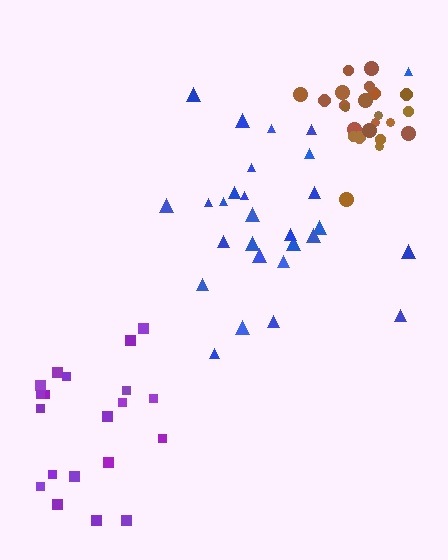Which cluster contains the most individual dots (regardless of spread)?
Blue (28).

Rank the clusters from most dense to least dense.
brown, purple, blue.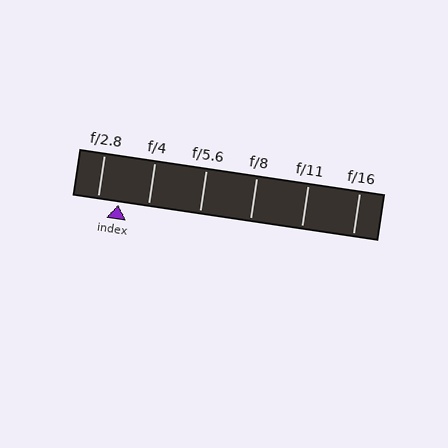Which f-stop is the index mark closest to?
The index mark is closest to f/2.8.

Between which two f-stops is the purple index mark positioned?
The index mark is between f/2.8 and f/4.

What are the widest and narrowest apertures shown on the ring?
The widest aperture shown is f/2.8 and the narrowest is f/16.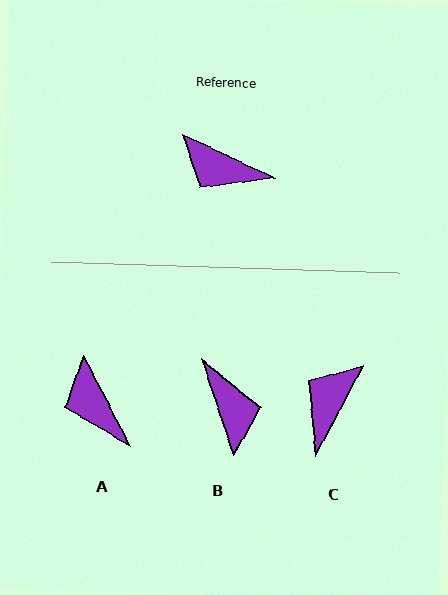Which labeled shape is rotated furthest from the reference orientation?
B, about 133 degrees away.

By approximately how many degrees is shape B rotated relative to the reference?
Approximately 133 degrees counter-clockwise.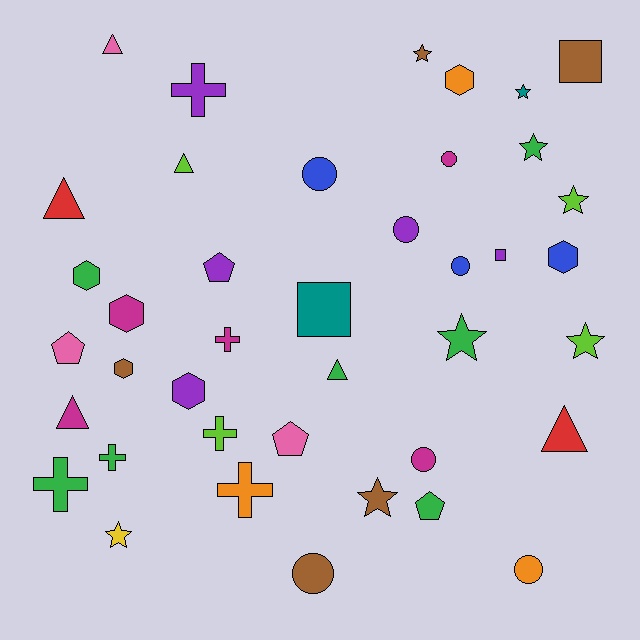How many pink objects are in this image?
There are 3 pink objects.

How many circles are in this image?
There are 7 circles.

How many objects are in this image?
There are 40 objects.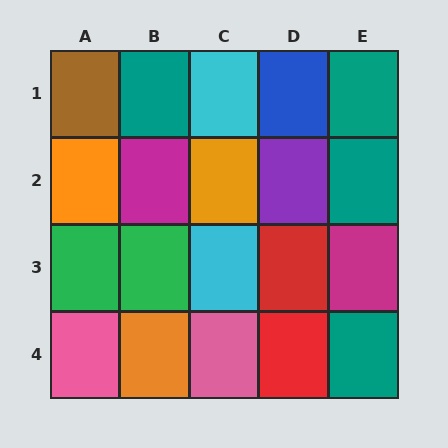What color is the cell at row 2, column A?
Orange.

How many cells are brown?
1 cell is brown.